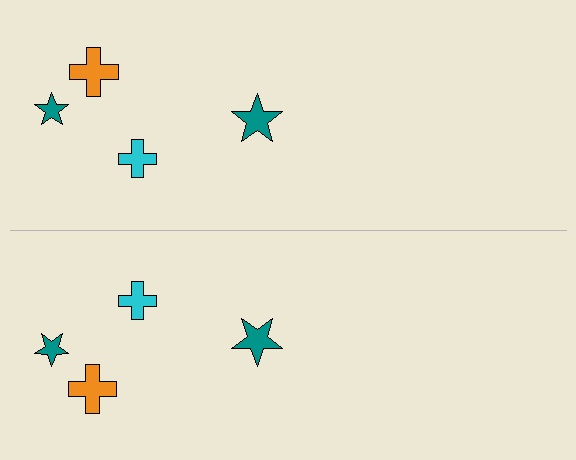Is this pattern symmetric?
Yes, this pattern has bilateral (reflection) symmetry.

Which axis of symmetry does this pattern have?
The pattern has a horizontal axis of symmetry running through the center of the image.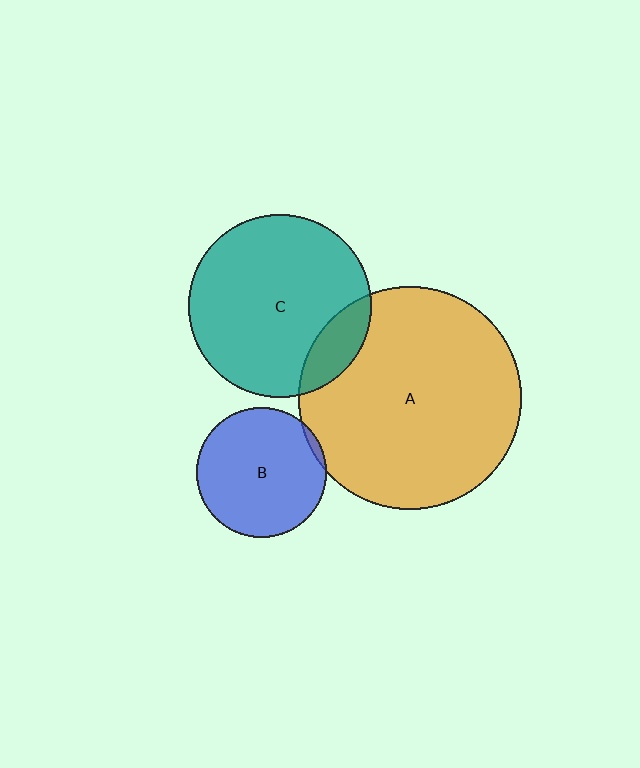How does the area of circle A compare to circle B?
Approximately 2.9 times.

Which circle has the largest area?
Circle A (orange).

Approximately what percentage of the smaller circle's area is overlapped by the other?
Approximately 15%.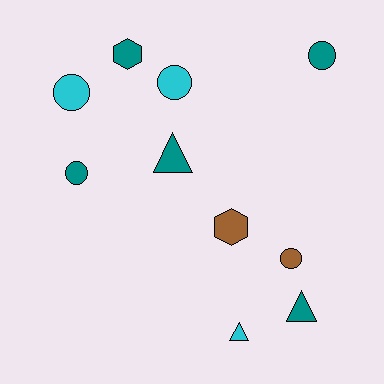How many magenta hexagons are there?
There are no magenta hexagons.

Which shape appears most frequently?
Circle, with 5 objects.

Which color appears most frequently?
Teal, with 5 objects.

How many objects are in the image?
There are 10 objects.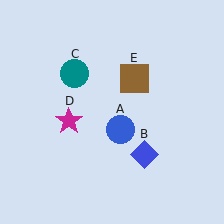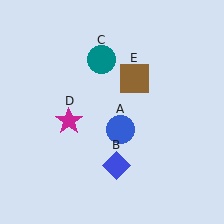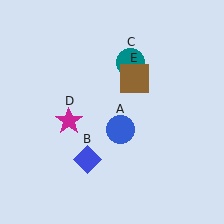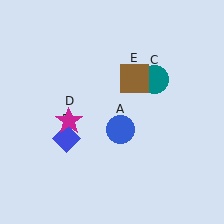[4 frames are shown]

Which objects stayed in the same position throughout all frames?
Blue circle (object A) and magenta star (object D) and brown square (object E) remained stationary.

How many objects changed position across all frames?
2 objects changed position: blue diamond (object B), teal circle (object C).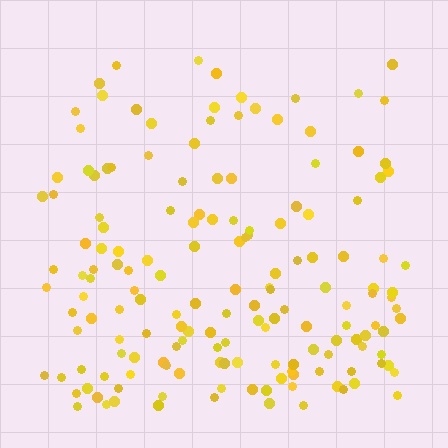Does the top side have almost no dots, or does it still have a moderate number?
Still a moderate number, just noticeably fewer than the bottom.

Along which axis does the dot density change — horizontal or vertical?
Vertical.